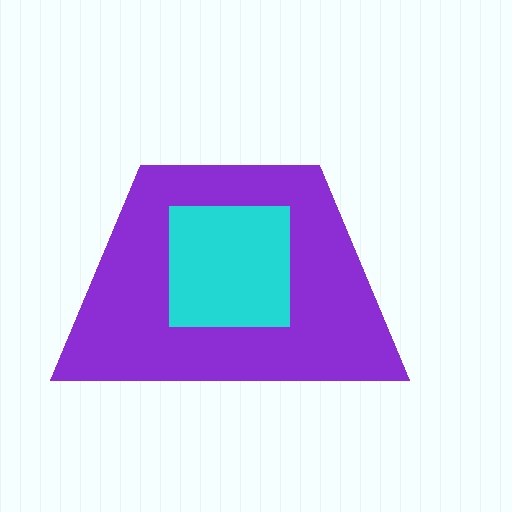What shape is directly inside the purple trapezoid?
The cyan square.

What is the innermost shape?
The cyan square.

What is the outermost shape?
The purple trapezoid.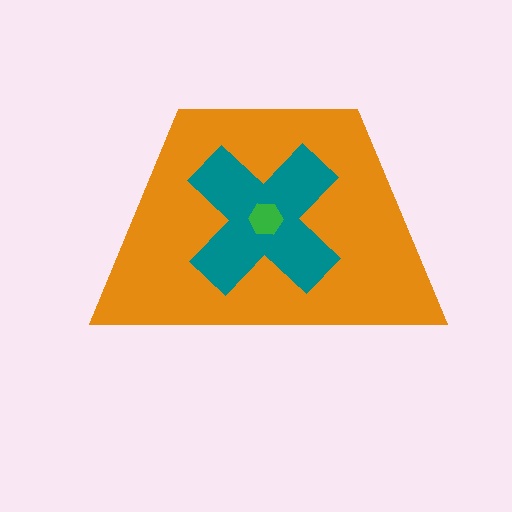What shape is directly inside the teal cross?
The green hexagon.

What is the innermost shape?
The green hexagon.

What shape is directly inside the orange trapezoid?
The teal cross.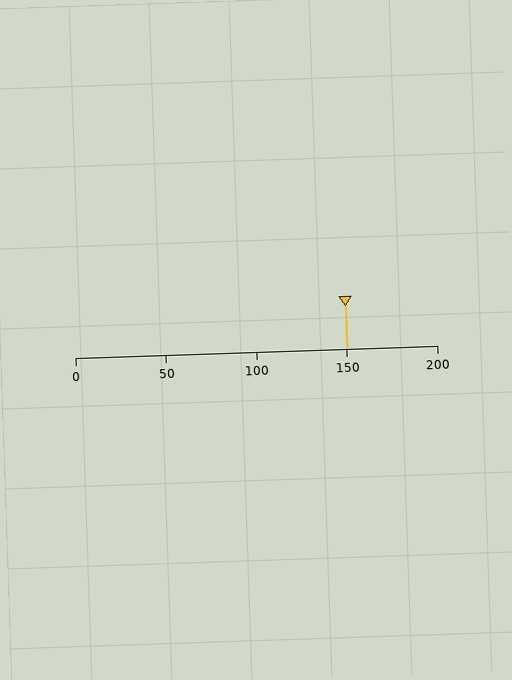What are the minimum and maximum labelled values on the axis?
The axis runs from 0 to 200.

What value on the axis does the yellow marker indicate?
The marker indicates approximately 150.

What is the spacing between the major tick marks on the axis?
The major ticks are spaced 50 apart.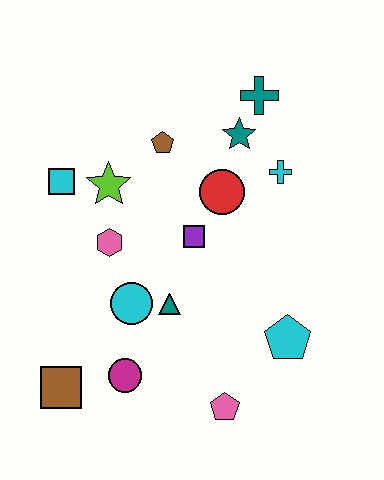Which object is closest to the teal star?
The teal cross is closest to the teal star.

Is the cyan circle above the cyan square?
No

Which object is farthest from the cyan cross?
The brown square is farthest from the cyan cross.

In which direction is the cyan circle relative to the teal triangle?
The cyan circle is to the left of the teal triangle.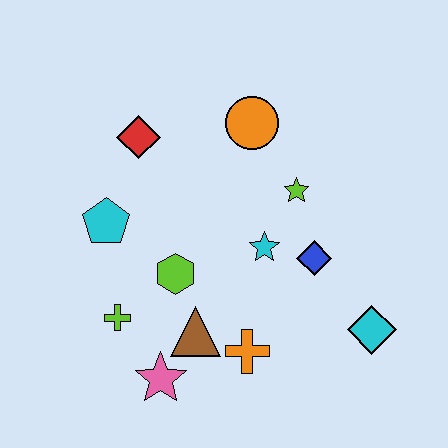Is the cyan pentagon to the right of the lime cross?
No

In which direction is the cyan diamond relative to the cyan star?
The cyan diamond is to the right of the cyan star.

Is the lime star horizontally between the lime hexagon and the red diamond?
No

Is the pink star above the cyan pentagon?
No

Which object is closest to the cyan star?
The blue diamond is closest to the cyan star.